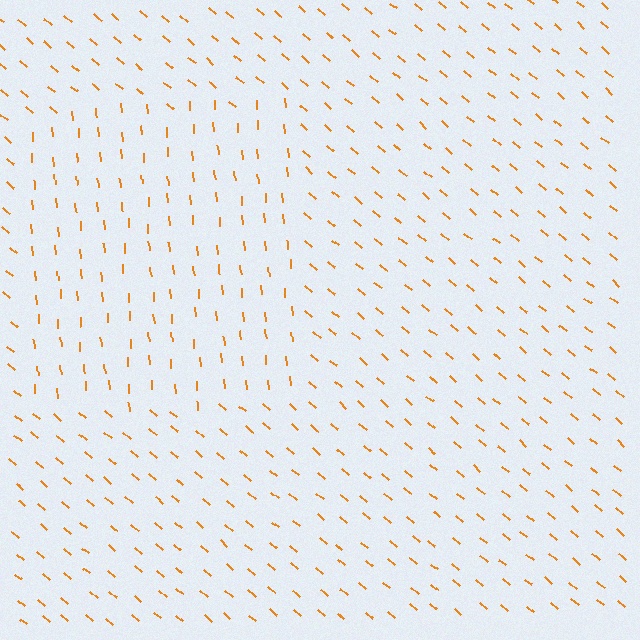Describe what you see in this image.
The image is filled with small orange line segments. A rectangle region in the image has lines oriented differently from the surrounding lines, creating a visible texture boundary.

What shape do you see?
I see a rectangle.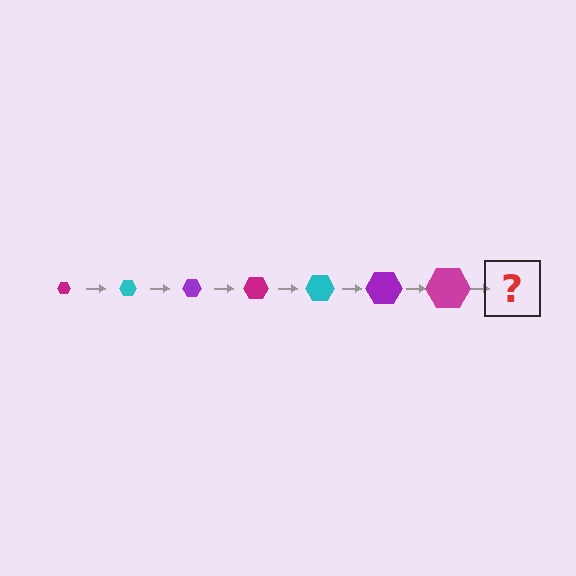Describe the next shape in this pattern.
It should be a cyan hexagon, larger than the previous one.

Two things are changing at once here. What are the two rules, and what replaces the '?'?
The two rules are that the hexagon grows larger each step and the color cycles through magenta, cyan, and purple. The '?' should be a cyan hexagon, larger than the previous one.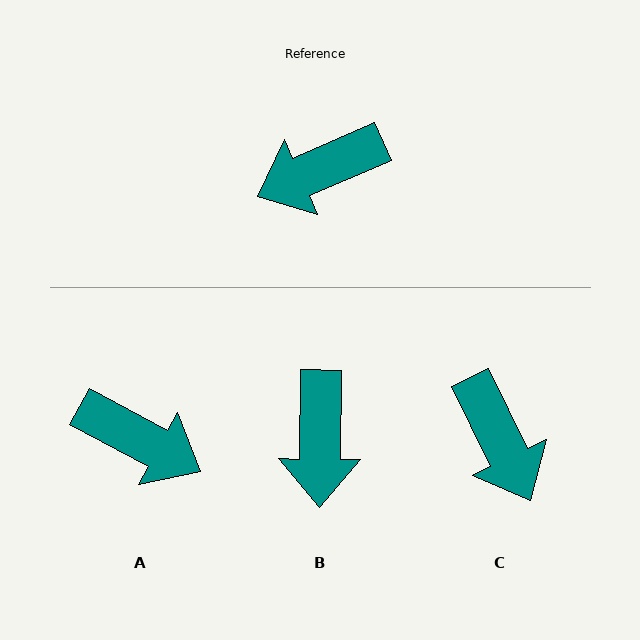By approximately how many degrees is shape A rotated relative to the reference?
Approximately 128 degrees counter-clockwise.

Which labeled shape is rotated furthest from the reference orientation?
A, about 128 degrees away.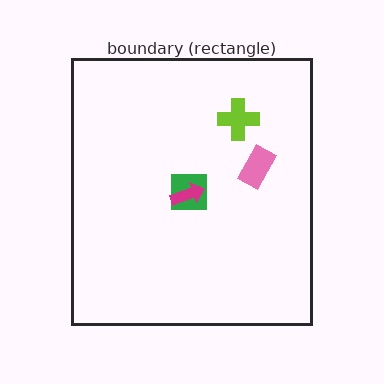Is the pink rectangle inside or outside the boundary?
Inside.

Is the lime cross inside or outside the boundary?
Inside.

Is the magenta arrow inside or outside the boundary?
Inside.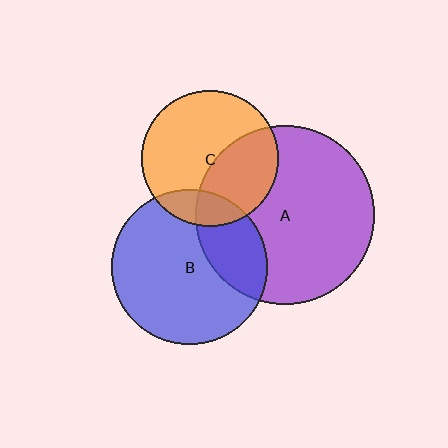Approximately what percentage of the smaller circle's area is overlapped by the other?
Approximately 40%.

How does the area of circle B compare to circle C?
Approximately 1.3 times.